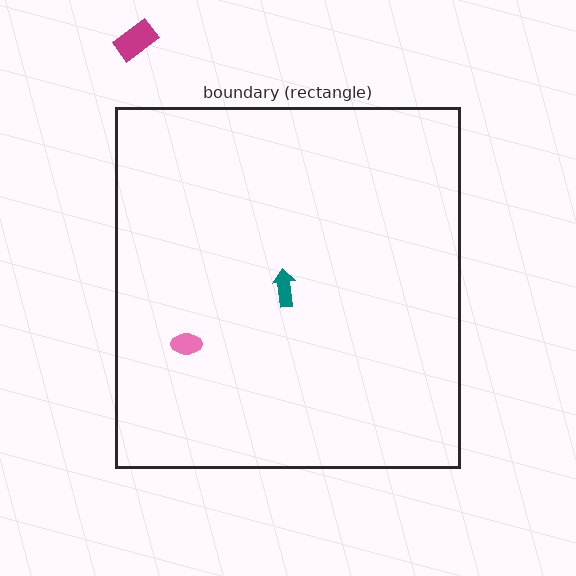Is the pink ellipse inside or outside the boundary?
Inside.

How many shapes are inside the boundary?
2 inside, 1 outside.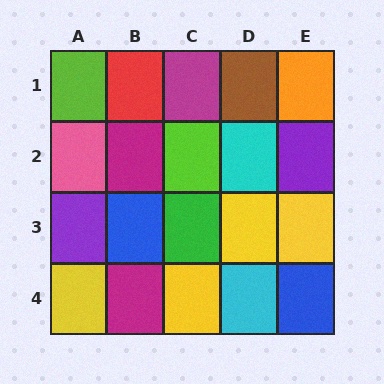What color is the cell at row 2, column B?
Magenta.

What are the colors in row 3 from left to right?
Purple, blue, green, yellow, yellow.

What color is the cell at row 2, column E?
Purple.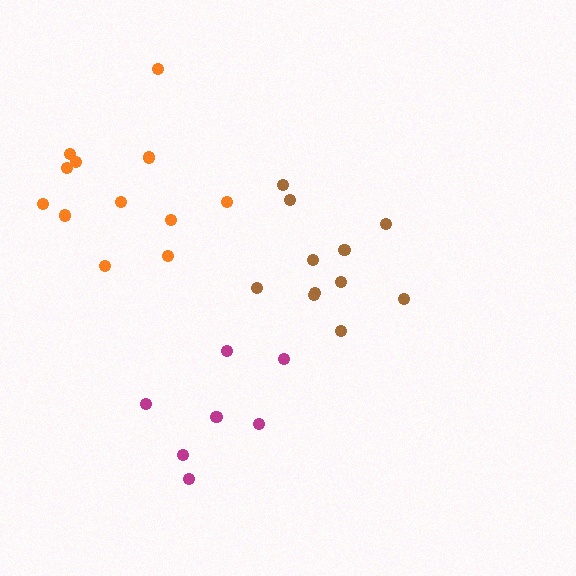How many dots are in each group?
Group 1: 7 dots, Group 2: 11 dots, Group 3: 12 dots (30 total).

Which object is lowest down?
The magenta cluster is bottommost.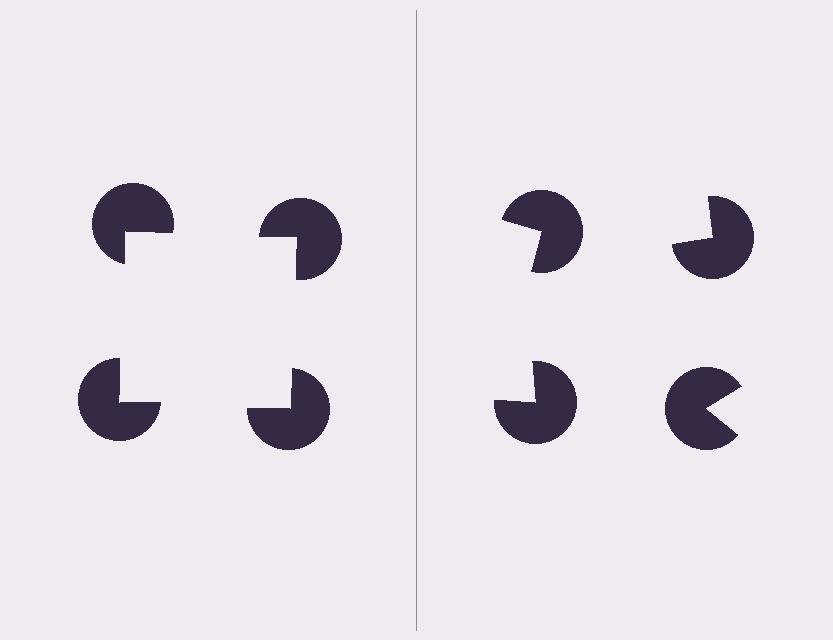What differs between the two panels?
The pac-man discs are positioned identically on both sides; only the wedge orientations differ. On the left they align to a square; on the right they are misaligned.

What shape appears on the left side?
An illusory square.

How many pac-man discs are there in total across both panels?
8 — 4 on each side.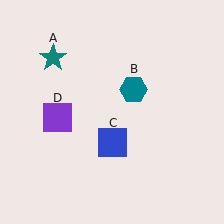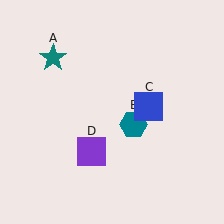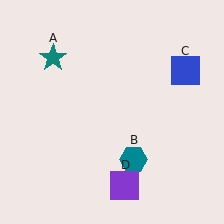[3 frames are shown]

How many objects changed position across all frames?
3 objects changed position: teal hexagon (object B), blue square (object C), purple square (object D).